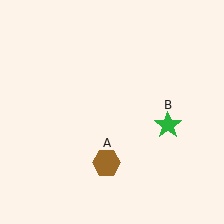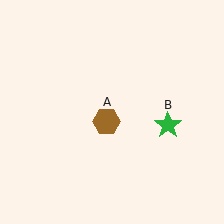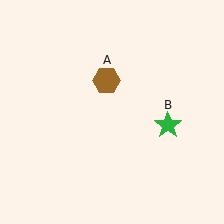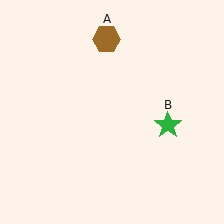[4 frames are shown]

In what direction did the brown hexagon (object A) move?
The brown hexagon (object A) moved up.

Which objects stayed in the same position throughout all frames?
Green star (object B) remained stationary.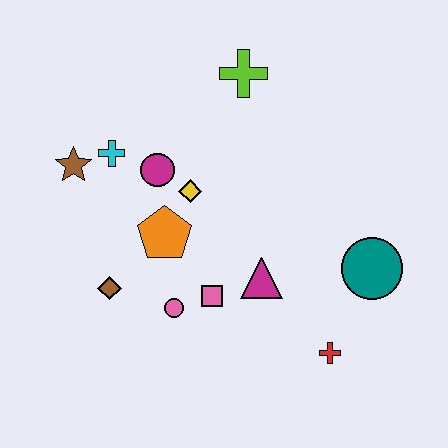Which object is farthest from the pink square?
The lime cross is farthest from the pink square.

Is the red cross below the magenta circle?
Yes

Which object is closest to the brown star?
The cyan cross is closest to the brown star.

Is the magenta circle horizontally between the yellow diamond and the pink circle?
No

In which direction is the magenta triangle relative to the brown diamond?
The magenta triangle is to the right of the brown diamond.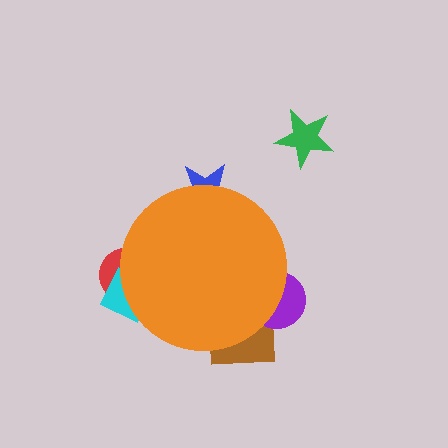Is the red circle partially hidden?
Yes, the red circle is partially hidden behind the orange circle.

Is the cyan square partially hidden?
Yes, the cyan square is partially hidden behind the orange circle.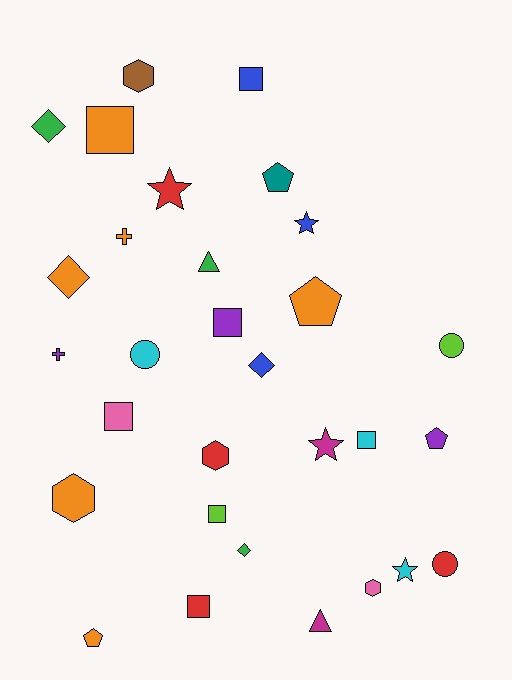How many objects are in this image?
There are 30 objects.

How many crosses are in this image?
There are 2 crosses.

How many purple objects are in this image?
There are 3 purple objects.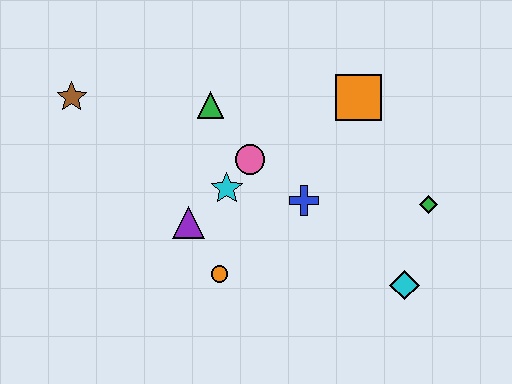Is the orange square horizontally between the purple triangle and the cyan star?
No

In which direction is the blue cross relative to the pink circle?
The blue cross is to the right of the pink circle.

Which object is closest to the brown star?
The green triangle is closest to the brown star.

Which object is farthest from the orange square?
The brown star is farthest from the orange square.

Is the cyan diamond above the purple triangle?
No